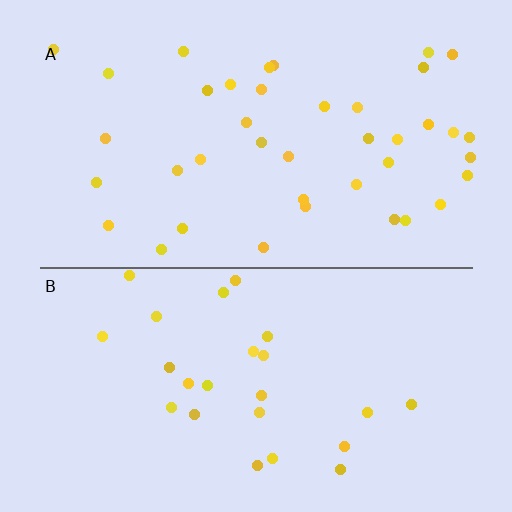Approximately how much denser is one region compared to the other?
Approximately 1.6× — region A over region B.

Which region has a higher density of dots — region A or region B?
A (the top).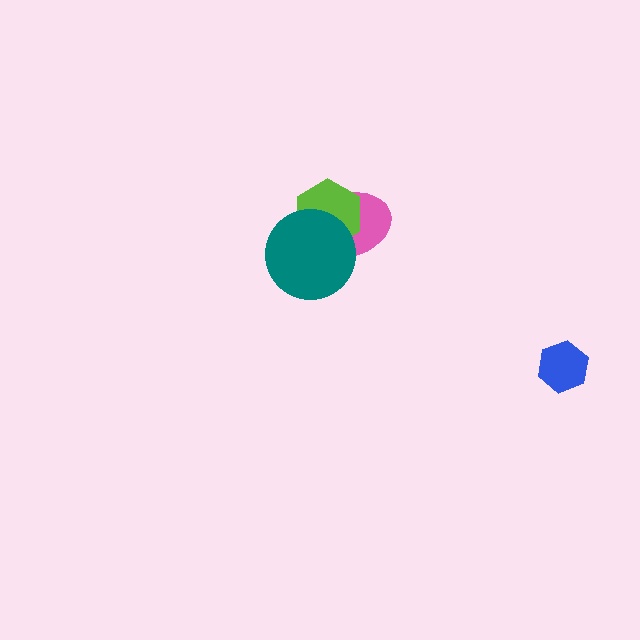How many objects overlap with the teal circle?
2 objects overlap with the teal circle.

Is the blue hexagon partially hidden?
No, no other shape covers it.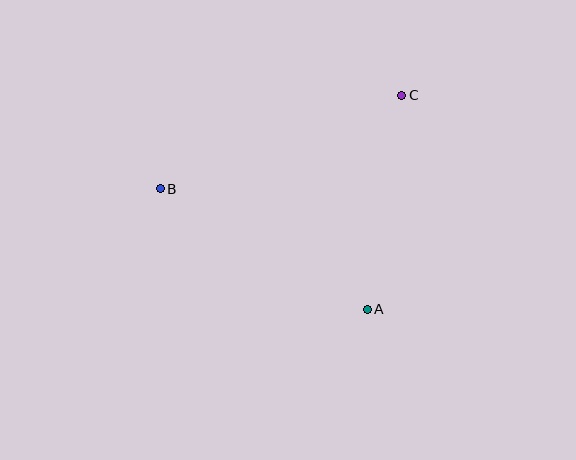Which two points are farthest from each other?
Points B and C are farthest from each other.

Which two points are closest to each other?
Points A and C are closest to each other.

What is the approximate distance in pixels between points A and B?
The distance between A and B is approximately 239 pixels.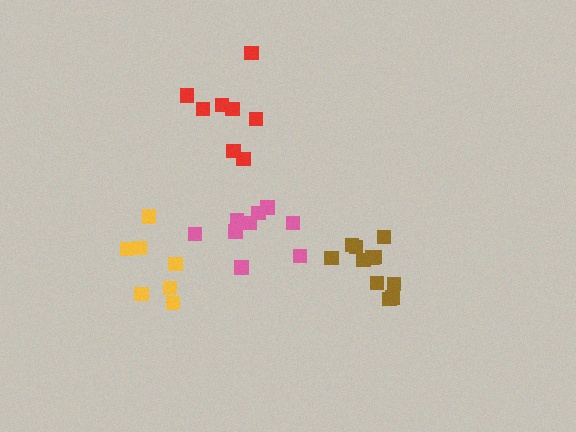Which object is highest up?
The red cluster is topmost.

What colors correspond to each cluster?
The clusters are colored: pink, yellow, brown, red.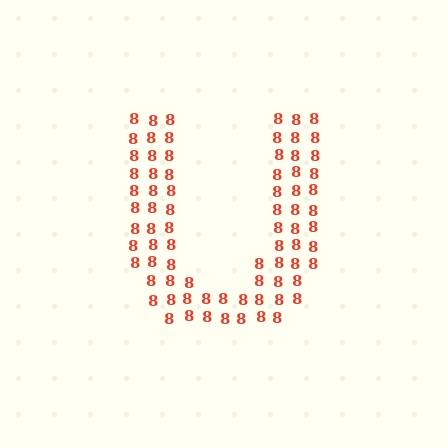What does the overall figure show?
The overall figure shows the letter U.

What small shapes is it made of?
It is made of small digit 8's.